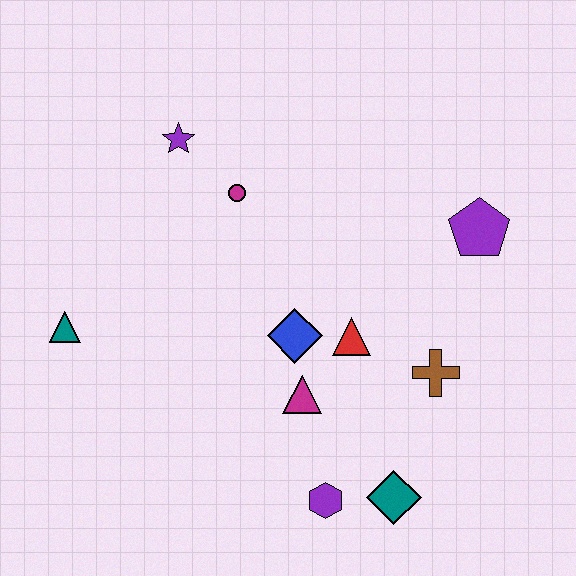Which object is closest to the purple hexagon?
The teal diamond is closest to the purple hexagon.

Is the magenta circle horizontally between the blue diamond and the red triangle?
No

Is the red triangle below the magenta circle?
Yes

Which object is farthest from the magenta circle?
The teal diamond is farthest from the magenta circle.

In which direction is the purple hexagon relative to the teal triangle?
The purple hexagon is to the right of the teal triangle.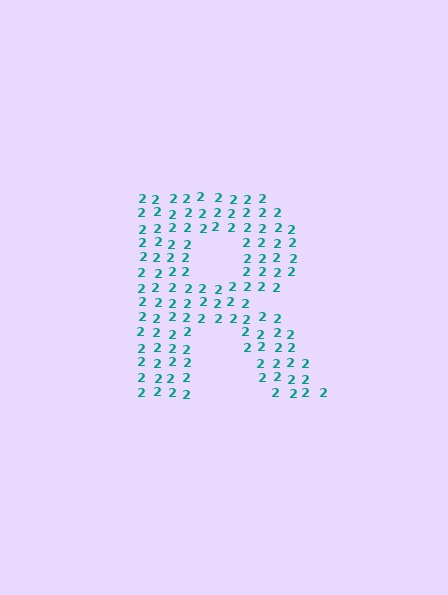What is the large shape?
The large shape is the letter R.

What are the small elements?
The small elements are digit 2's.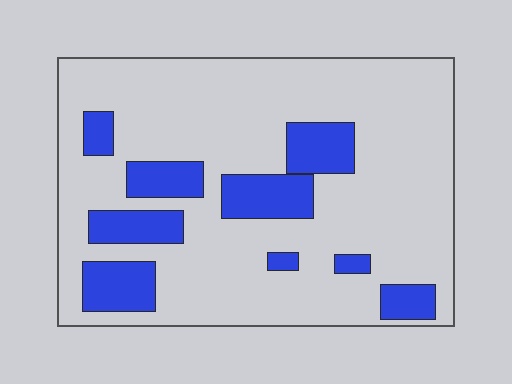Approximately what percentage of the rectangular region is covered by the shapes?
Approximately 20%.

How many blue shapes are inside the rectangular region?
9.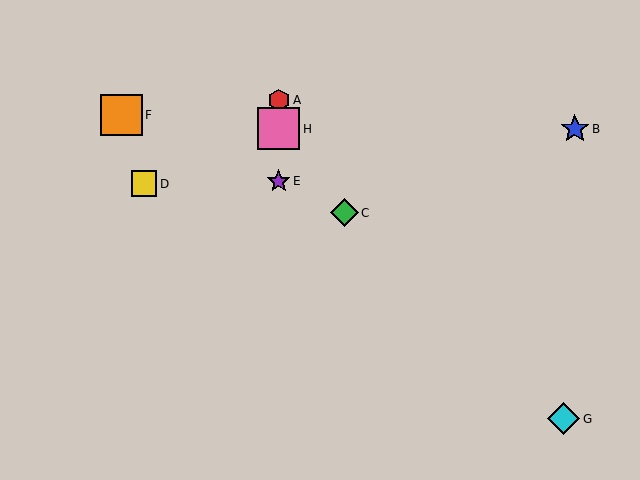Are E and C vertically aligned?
No, E is at x≈279 and C is at x≈344.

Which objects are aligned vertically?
Objects A, E, H are aligned vertically.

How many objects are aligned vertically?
3 objects (A, E, H) are aligned vertically.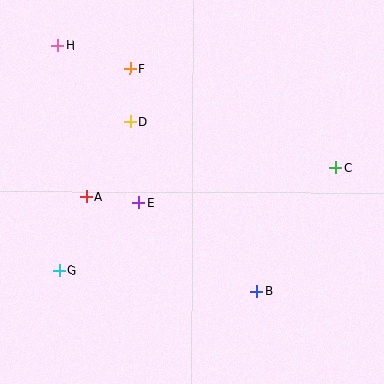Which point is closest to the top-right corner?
Point C is closest to the top-right corner.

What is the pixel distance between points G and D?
The distance between G and D is 165 pixels.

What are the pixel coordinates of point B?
Point B is at (257, 292).